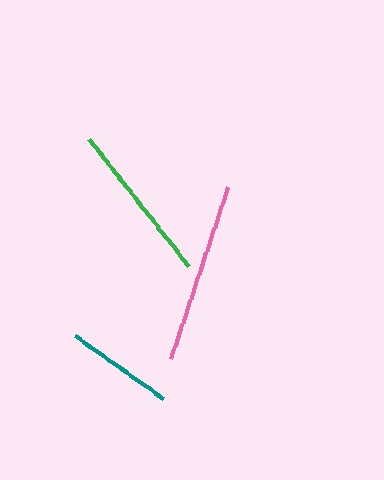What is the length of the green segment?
The green segment is approximately 162 pixels long.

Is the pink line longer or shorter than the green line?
The pink line is longer than the green line.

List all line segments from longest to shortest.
From longest to shortest: pink, green, teal.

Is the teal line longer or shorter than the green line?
The green line is longer than the teal line.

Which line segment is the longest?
The pink line is the longest at approximately 181 pixels.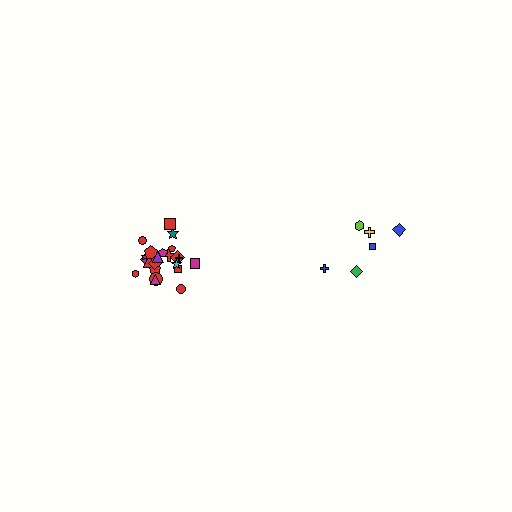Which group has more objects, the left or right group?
The left group.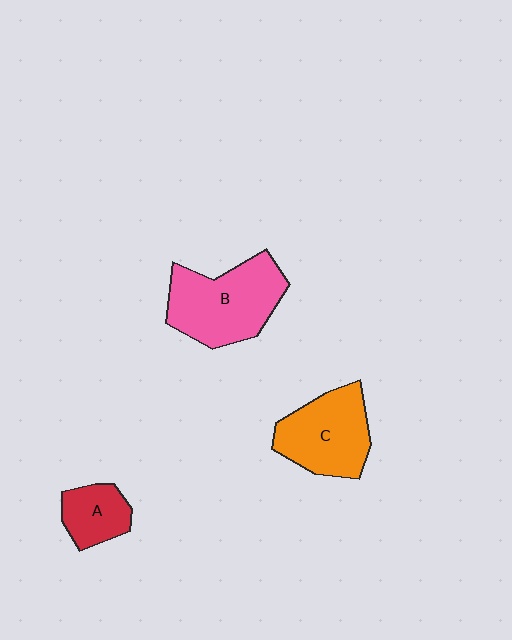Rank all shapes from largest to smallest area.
From largest to smallest: B (pink), C (orange), A (red).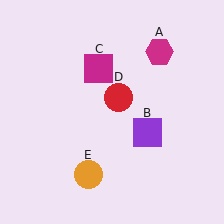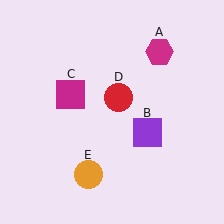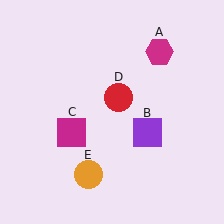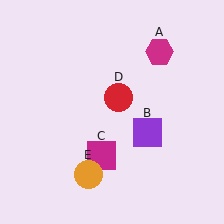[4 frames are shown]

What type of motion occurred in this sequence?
The magenta square (object C) rotated counterclockwise around the center of the scene.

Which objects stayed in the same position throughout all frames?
Magenta hexagon (object A) and purple square (object B) and red circle (object D) and orange circle (object E) remained stationary.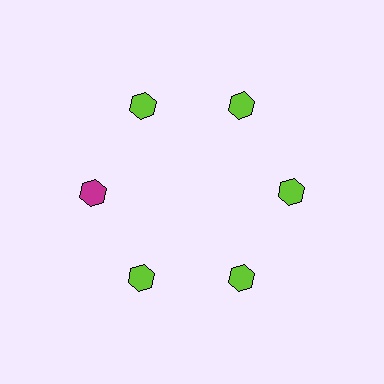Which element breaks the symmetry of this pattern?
The magenta hexagon at roughly the 9 o'clock position breaks the symmetry. All other shapes are lime hexagons.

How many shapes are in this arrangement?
There are 6 shapes arranged in a ring pattern.